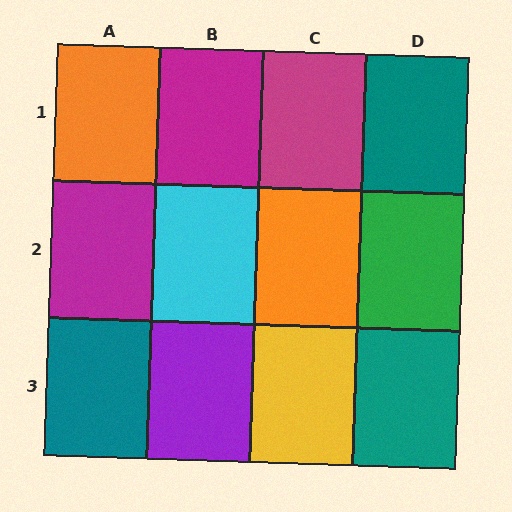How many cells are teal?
3 cells are teal.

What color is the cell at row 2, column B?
Cyan.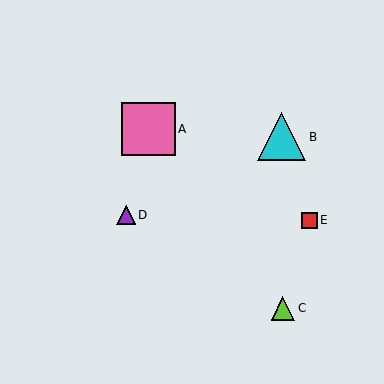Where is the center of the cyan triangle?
The center of the cyan triangle is at (282, 137).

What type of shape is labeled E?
Shape E is a red square.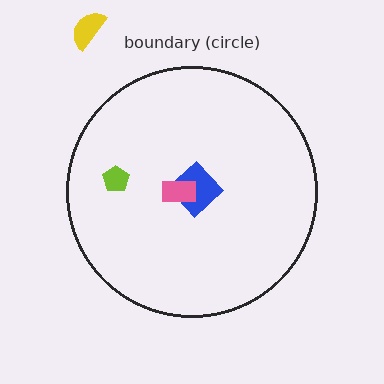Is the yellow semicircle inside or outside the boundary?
Outside.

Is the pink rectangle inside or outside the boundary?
Inside.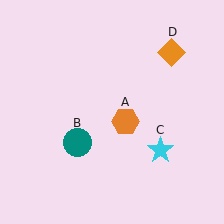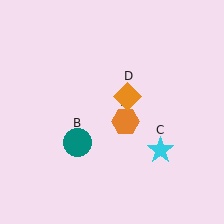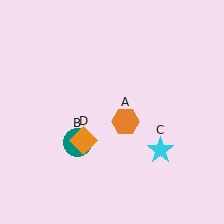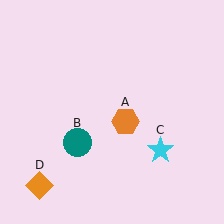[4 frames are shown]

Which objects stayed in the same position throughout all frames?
Orange hexagon (object A) and teal circle (object B) and cyan star (object C) remained stationary.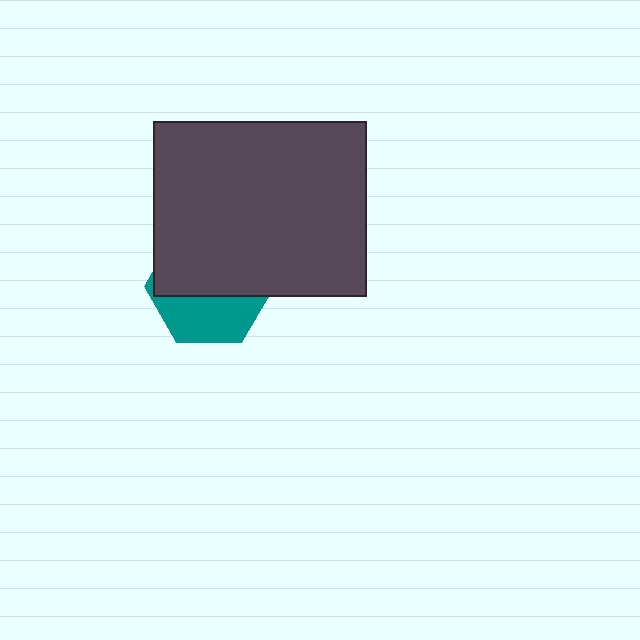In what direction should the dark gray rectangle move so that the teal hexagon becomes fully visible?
The dark gray rectangle should move up. That is the shortest direction to clear the overlap and leave the teal hexagon fully visible.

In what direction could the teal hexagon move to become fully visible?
The teal hexagon could move down. That would shift it out from behind the dark gray rectangle entirely.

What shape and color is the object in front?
The object in front is a dark gray rectangle.